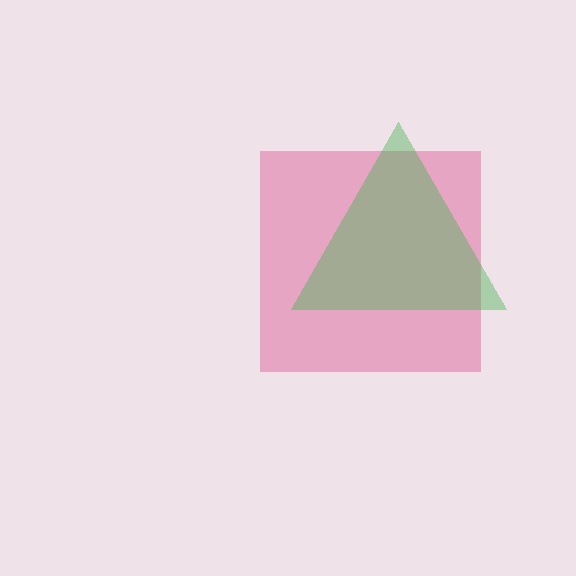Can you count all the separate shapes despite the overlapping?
Yes, there are 2 separate shapes.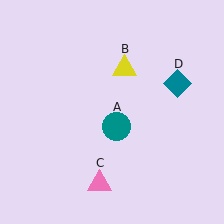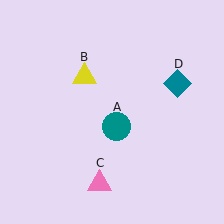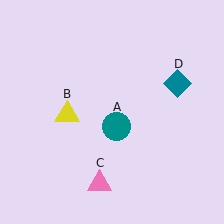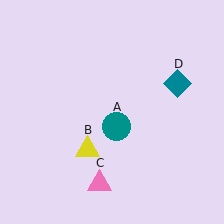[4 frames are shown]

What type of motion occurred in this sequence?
The yellow triangle (object B) rotated counterclockwise around the center of the scene.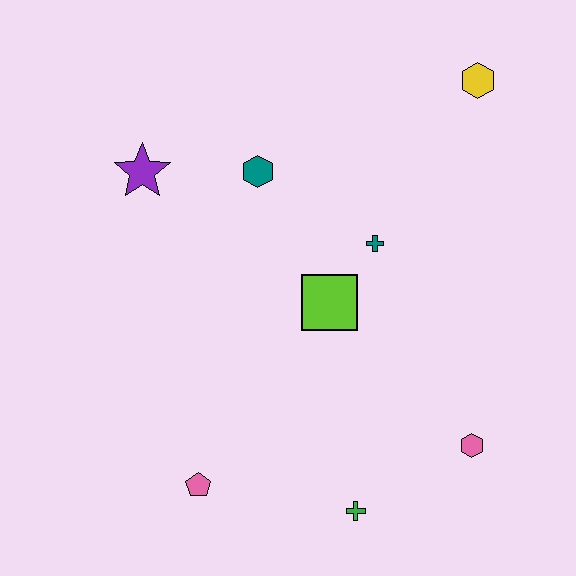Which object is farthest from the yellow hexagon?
The pink pentagon is farthest from the yellow hexagon.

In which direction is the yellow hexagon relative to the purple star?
The yellow hexagon is to the right of the purple star.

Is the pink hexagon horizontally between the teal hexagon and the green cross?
No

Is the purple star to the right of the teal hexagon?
No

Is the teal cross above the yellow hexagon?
No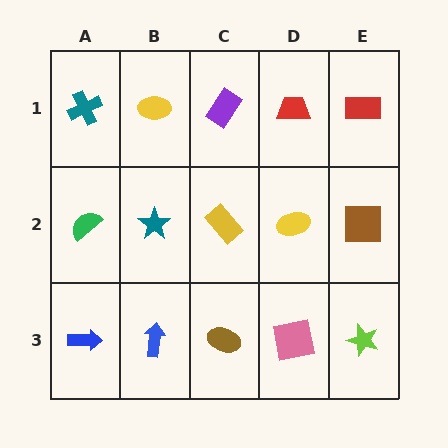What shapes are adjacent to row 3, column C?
A yellow rectangle (row 2, column C), a blue arrow (row 3, column B), a pink square (row 3, column D).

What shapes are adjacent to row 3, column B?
A teal star (row 2, column B), a blue arrow (row 3, column A), a brown ellipse (row 3, column C).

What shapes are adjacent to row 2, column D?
A red trapezoid (row 1, column D), a pink square (row 3, column D), a yellow rectangle (row 2, column C), a brown square (row 2, column E).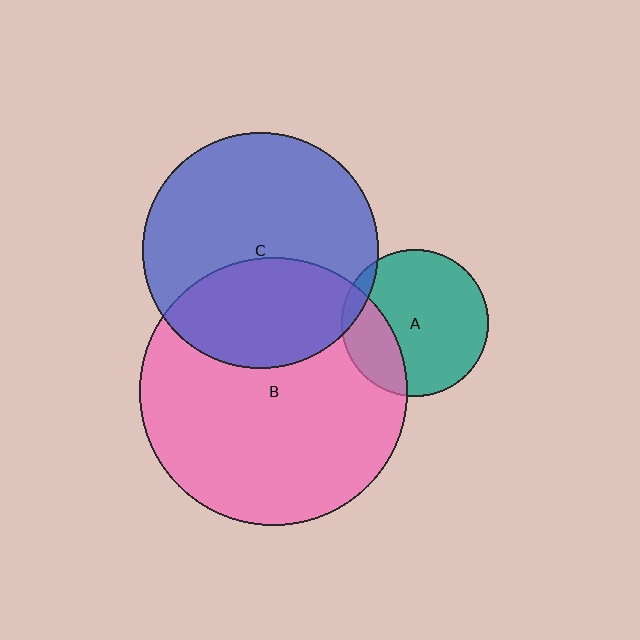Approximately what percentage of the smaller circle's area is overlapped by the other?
Approximately 35%.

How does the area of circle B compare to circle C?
Approximately 1.3 times.